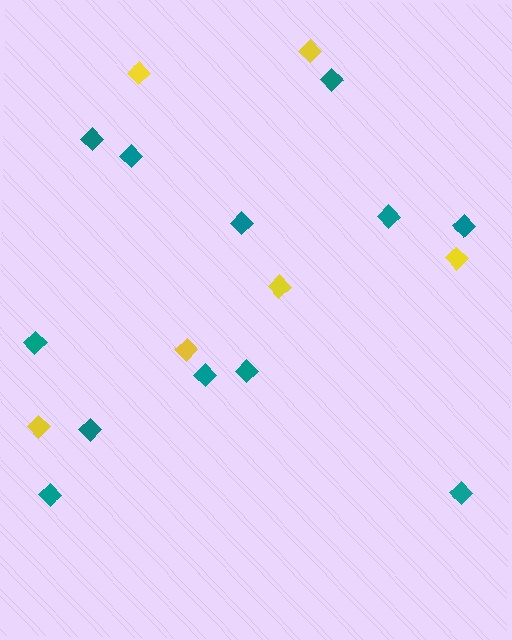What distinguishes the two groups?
There are 2 groups: one group of yellow diamonds (6) and one group of teal diamonds (12).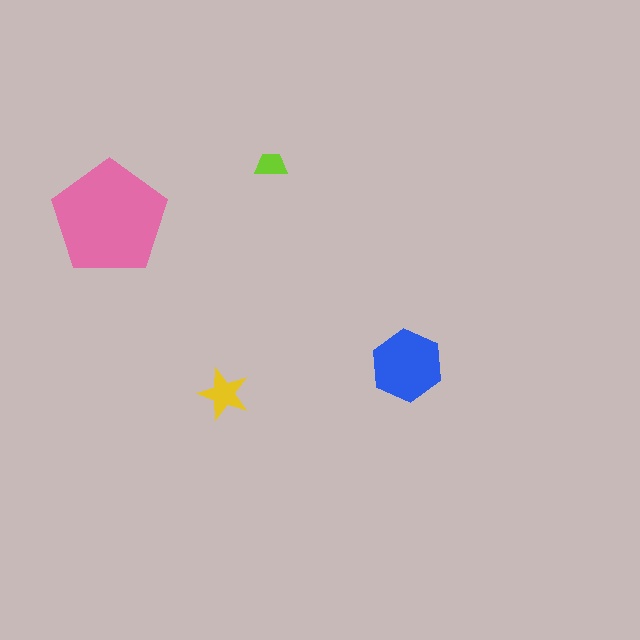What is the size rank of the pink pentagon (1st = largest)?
1st.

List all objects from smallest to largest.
The lime trapezoid, the yellow star, the blue hexagon, the pink pentagon.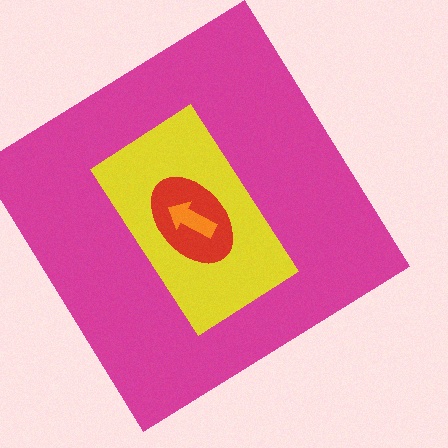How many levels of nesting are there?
4.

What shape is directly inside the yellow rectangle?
The red ellipse.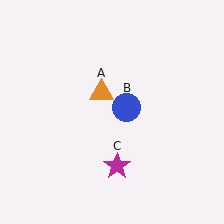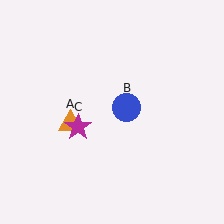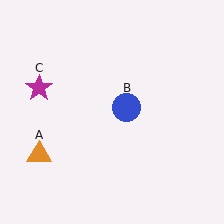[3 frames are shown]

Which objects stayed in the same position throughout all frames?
Blue circle (object B) remained stationary.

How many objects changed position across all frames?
2 objects changed position: orange triangle (object A), magenta star (object C).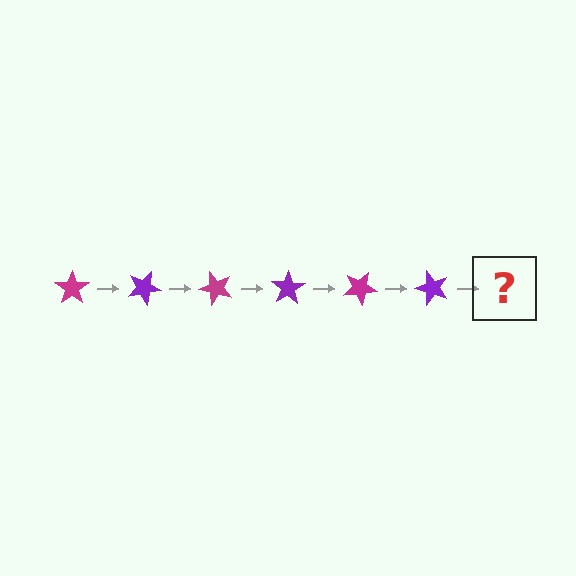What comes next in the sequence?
The next element should be a magenta star, rotated 150 degrees from the start.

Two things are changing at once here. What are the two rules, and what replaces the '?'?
The two rules are that it rotates 25 degrees each step and the color cycles through magenta and purple. The '?' should be a magenta star, rotated 150 degrees from the start.